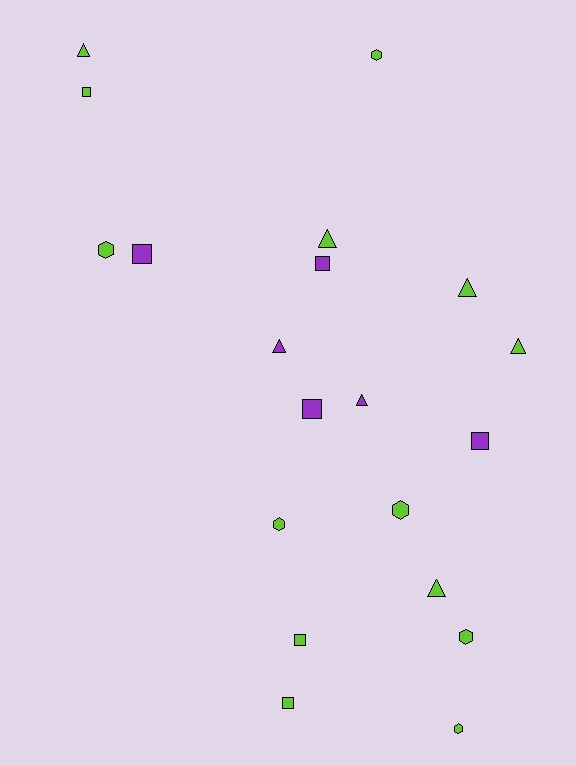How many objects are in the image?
There are 20 objects.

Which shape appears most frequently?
Triangle, with 7 objects.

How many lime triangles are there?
There are 5 lime triangles.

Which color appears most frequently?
Lime, with 14 objects.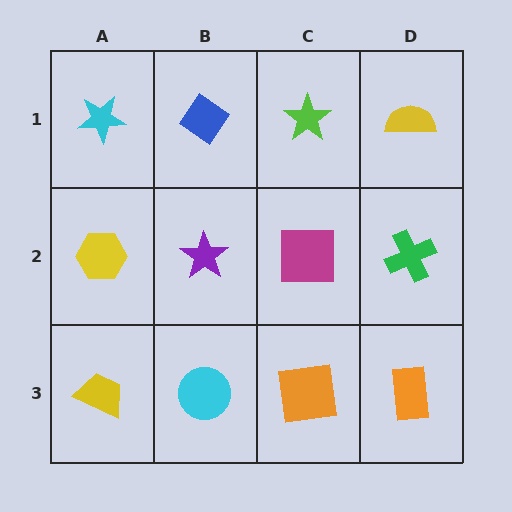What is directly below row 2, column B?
A cyan circle.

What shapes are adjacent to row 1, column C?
A magenta square (row 2, column C), a blue diamond (row 1, column B), a yellow semicircle (row 1, column D).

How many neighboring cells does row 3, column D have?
2.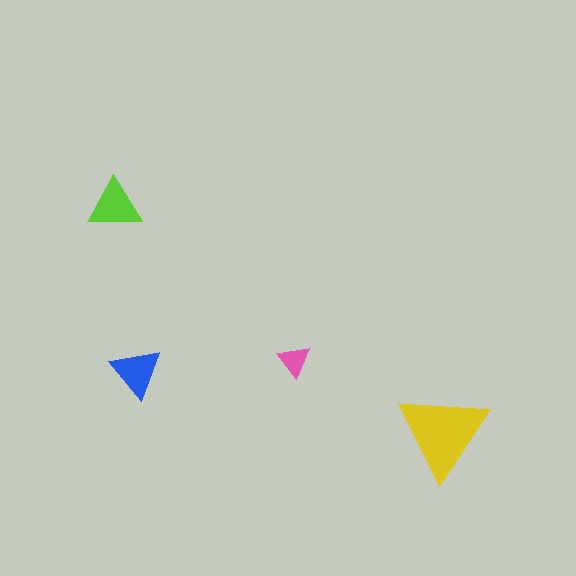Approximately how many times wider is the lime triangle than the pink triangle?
About 1.5 times wider.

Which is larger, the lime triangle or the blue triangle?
The lime one.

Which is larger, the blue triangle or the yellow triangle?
The yellow one.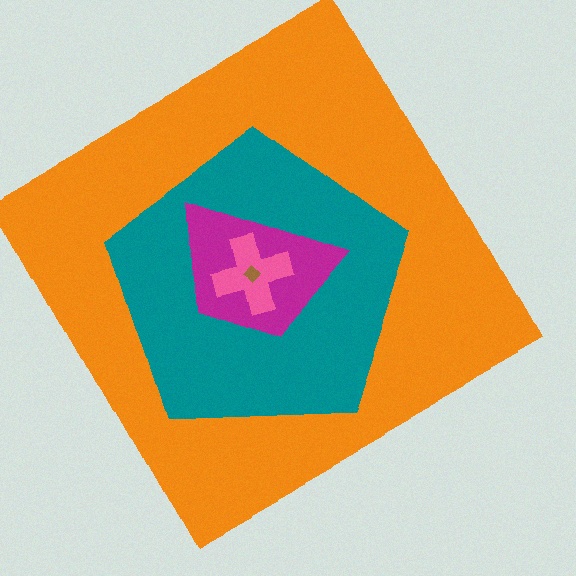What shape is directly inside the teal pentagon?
The magenta trapezoid.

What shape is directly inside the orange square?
The teal pentagon.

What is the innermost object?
The brown diamond.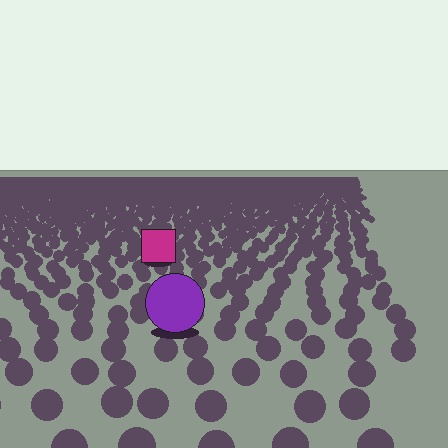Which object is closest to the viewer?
The purple circle is closest. The texture marks near it are larger and more spread out.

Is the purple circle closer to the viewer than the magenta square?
Yes. The purple circle is closer — you can tell from the texture gradient: the ground texture is coarser near it.